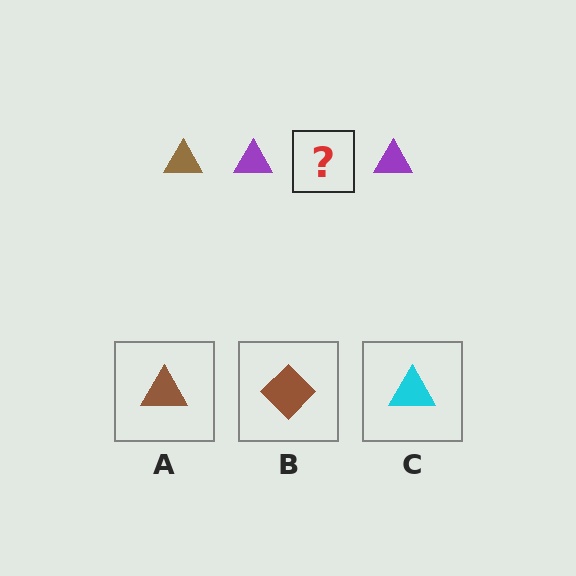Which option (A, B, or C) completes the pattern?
A.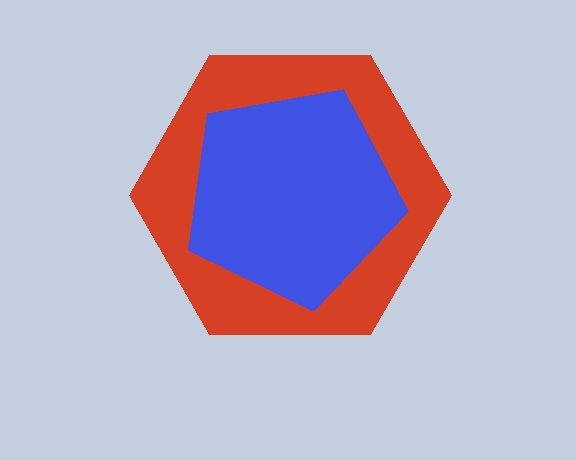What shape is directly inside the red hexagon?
The blue pentagon.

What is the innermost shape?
The blue pentagon.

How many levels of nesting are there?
2.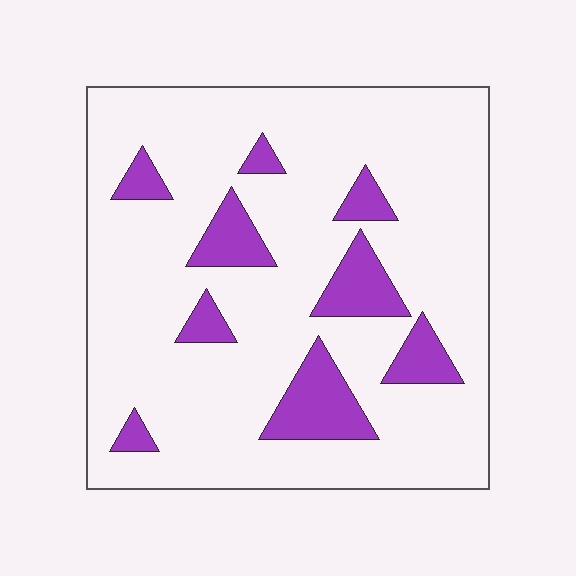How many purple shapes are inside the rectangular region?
9.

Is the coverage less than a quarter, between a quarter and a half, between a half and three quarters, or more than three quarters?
Less than a quarter.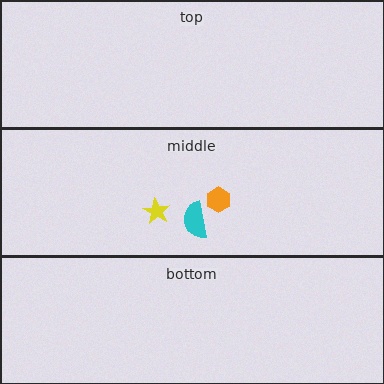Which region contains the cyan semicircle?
The middle region.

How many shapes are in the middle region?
3.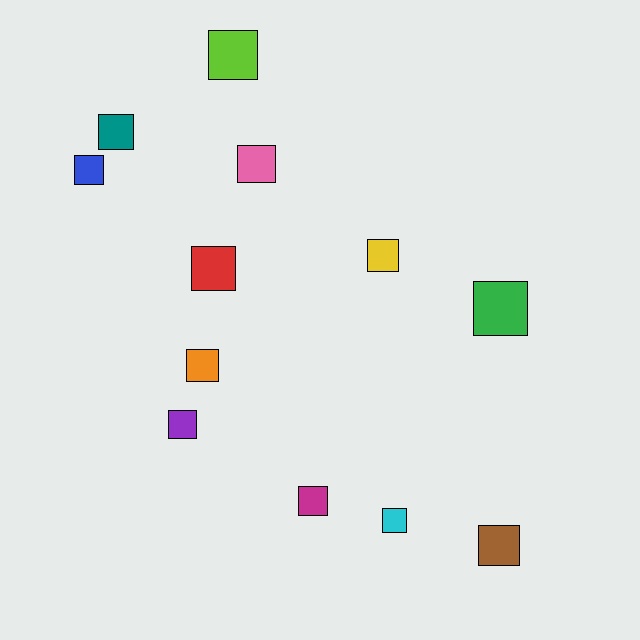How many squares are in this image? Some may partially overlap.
There are 12 squares.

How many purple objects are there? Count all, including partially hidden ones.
There is 1 purple object.